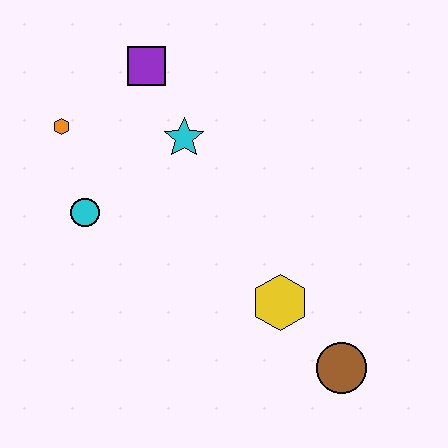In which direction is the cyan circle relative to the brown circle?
The cyan circle is to the left of the brown circle.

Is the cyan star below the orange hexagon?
Yes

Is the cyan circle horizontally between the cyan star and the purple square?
No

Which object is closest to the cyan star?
The purple square is closest to the cyan star.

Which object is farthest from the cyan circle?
The brown circle is farthest from the cyan circle.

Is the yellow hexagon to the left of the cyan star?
No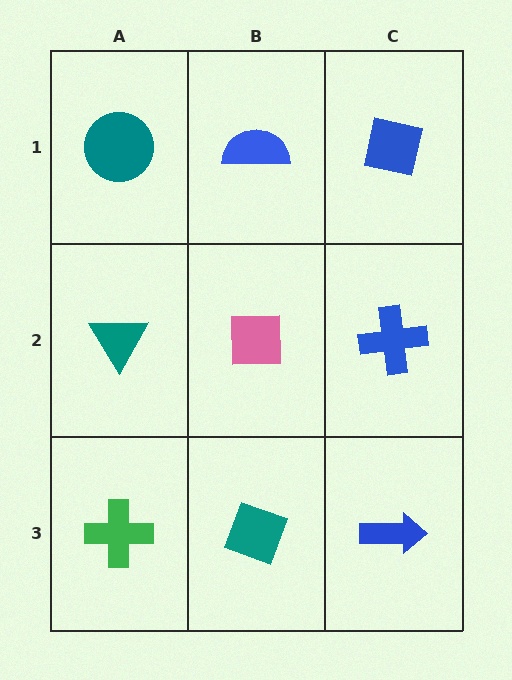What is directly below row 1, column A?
A teal triangle.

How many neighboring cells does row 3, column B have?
3.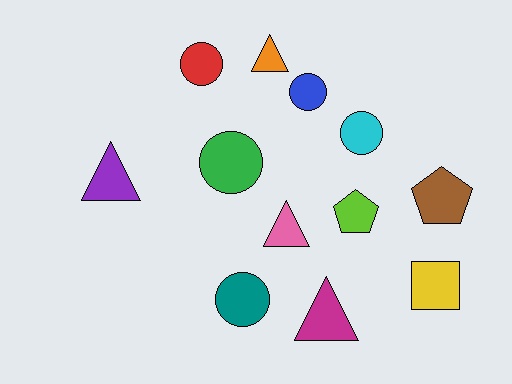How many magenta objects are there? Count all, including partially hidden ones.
There is 1 magenta object.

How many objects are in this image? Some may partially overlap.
There are 12 objects.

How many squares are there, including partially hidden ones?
There is 1 square.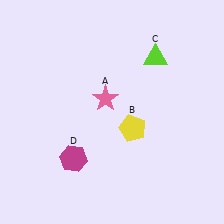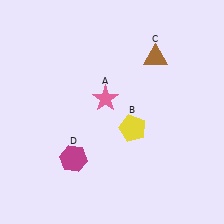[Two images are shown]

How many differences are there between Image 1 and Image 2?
There is 1 difference between the two images.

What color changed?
The triangle (C) changed from lime in Image 1 to brown in Image 2.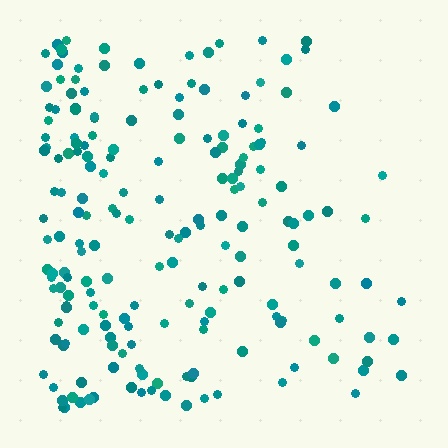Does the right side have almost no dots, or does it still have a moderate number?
Still a moderate number, just noticeably fewer than the left.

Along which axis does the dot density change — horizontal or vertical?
Horizontal.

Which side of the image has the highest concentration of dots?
The left.